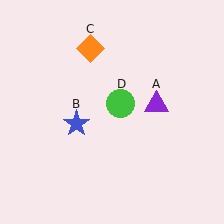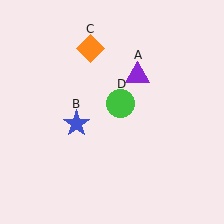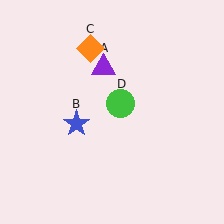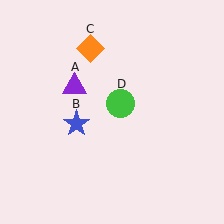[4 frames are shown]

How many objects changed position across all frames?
1 object changed position: purple triangle (object A).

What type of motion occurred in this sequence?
The purple triangle (object A) rotated counterclockwise around the center of the scene.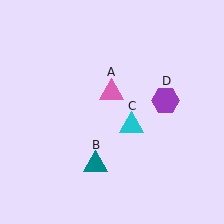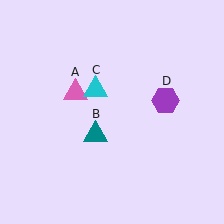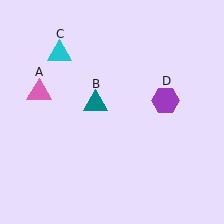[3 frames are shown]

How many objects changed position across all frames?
3 objects changed position: pink triangle (object A), teal triangle (object B), cyan triangle (object C).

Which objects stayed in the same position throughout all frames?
Purple hexagon (object D) remained stationary.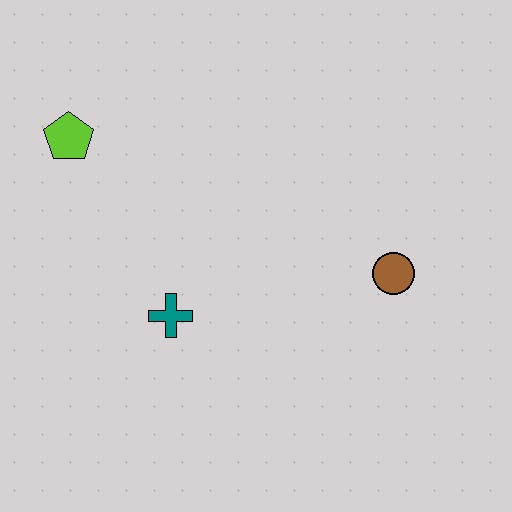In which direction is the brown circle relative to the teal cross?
The brown circle is to the right of the teal cross.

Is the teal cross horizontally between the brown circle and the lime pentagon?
Yes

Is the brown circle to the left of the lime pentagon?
No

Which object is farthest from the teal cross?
The brown circle is farthest from the teal cross.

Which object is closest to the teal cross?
The lime pentagon is closest to the teal cross.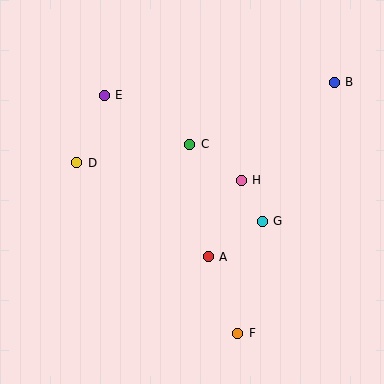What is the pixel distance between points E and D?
The distance between E and D is 73 pixels.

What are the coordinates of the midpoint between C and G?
The midpoint between C and G is at (226, 183).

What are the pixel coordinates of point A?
Point A is at (208, 257).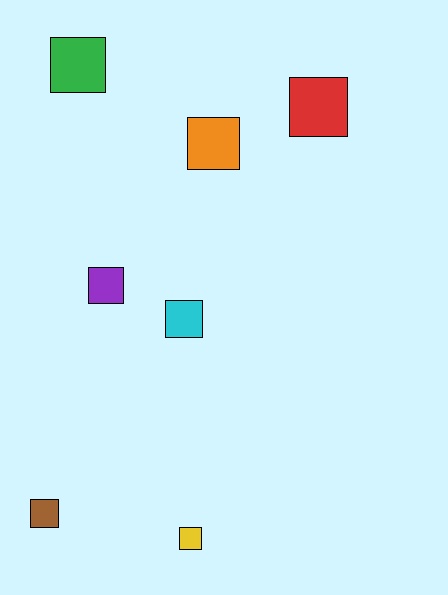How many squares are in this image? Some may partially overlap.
There are 7 squares.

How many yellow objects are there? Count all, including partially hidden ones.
There is 1 yellow object.